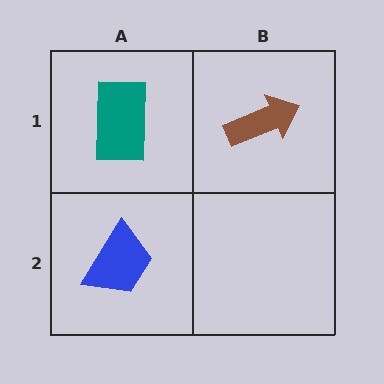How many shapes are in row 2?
1 shape.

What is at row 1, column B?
A brown arrow.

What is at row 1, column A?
A teal rectangle.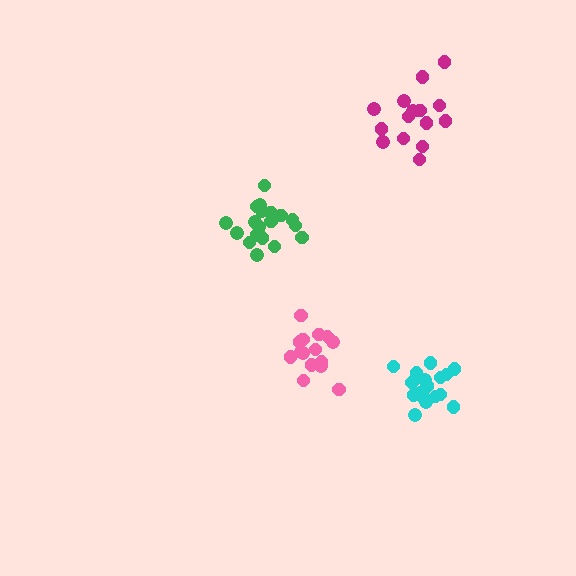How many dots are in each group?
Group 1: 15 dots, Group 2: 15 dots, Group 3: 19 dots, Group 4: 19 dots (68 total).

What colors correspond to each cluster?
The clusters are colored: pink, magenta, green, cyan.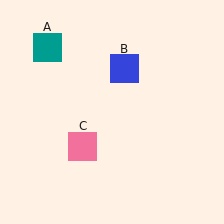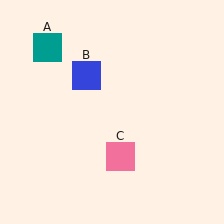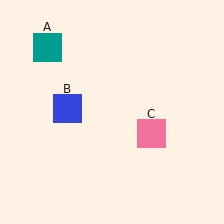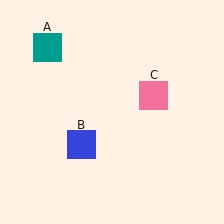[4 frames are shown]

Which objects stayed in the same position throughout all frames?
Teal square (object A) remained stationary.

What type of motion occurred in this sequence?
The blue square (object B), pink square (object C) rotated counterclockwise around the center of the scene.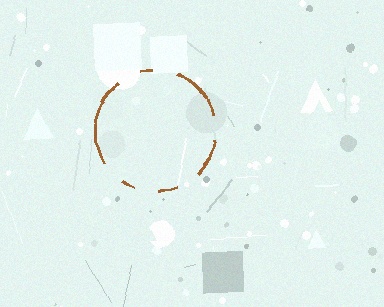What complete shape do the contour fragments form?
The contour fragments form a circle.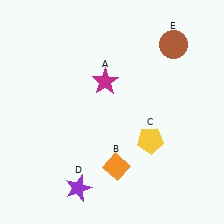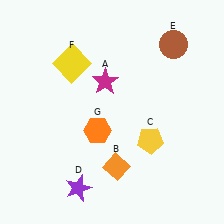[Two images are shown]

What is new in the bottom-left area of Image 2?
An orange hexagon (G) was added in the bottom-left area of Image 2.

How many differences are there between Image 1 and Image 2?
There are 2 differences between the two images.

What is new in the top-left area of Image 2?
A yellow square (F) was added in the top-left area of Image 2.